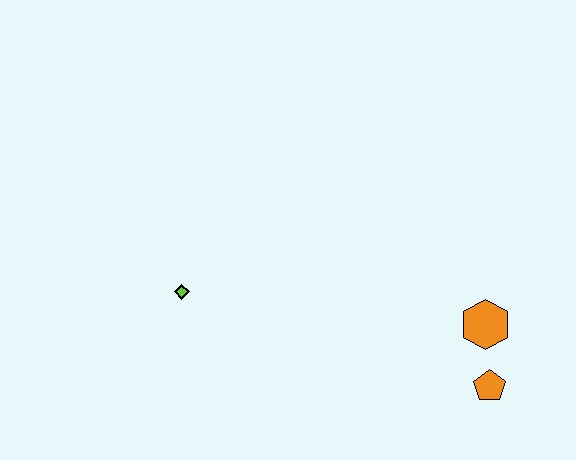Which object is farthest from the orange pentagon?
The lime diamond is farthest from the orange pentagon.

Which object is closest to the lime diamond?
The orange hexagon is closest to the lime diamond.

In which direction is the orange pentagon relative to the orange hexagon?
The orange pentagon is below the orange hexagon.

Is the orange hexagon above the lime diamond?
No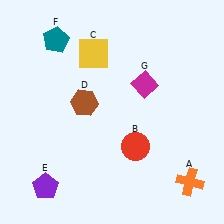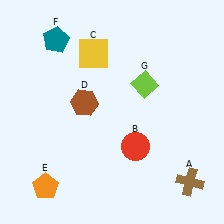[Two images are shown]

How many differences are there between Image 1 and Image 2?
There are 3 differences between the two images.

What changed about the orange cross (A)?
In Image 1, A is orange. In Image 2, it changed to brown.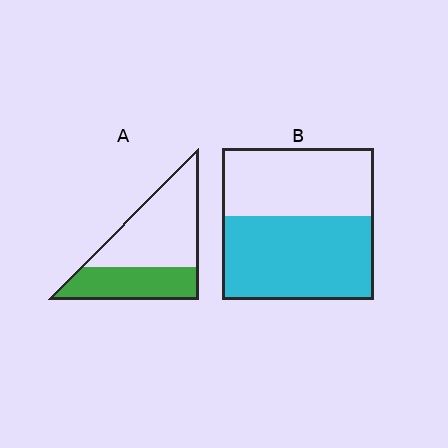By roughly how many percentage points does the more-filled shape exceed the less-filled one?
By roughly 15 percentage points (B over A).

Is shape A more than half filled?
No.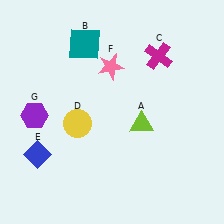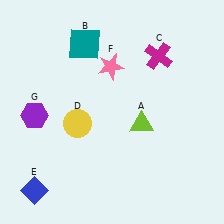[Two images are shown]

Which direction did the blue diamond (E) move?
The blue diamond (E) moved down.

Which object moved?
The blue diamond (E) moved down.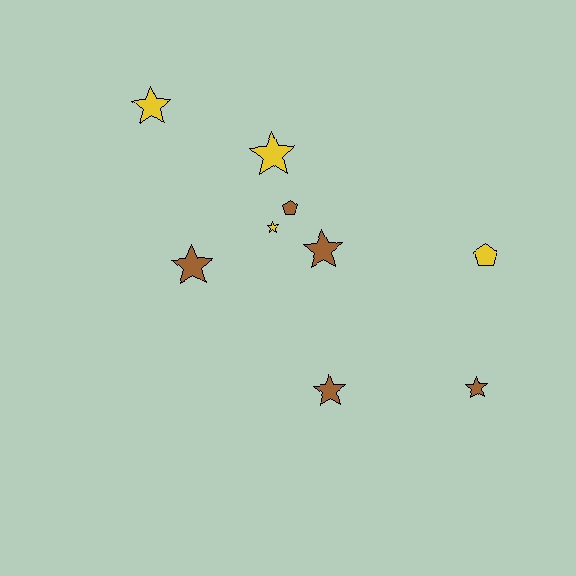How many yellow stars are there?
There are 3 yellow stars.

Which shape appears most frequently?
Star, with 7 objects.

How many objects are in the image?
There are 9 objects.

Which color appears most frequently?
Brown, with 5 objects.